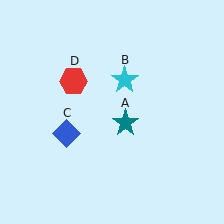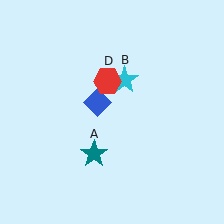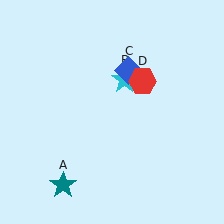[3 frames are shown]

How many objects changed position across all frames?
3 objects changed position: teal star (object A), blue diamond (object C), red hexagon (object D).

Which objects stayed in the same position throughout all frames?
Cyan star (object B) remained stationary.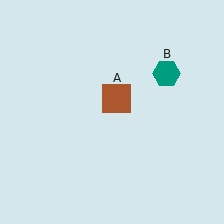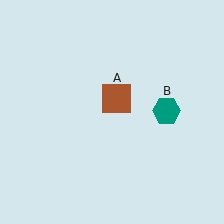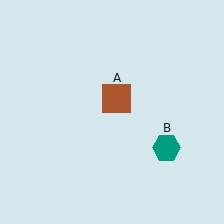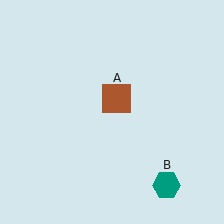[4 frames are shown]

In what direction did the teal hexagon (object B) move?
The teal hexagon (object B) moved down.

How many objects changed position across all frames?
1 object changed position: teal hexagon (object B).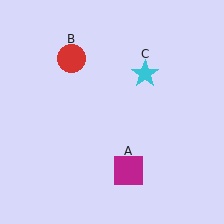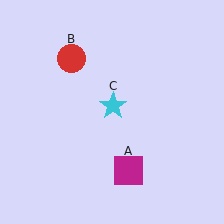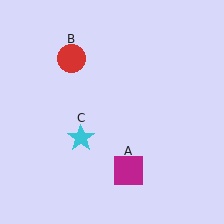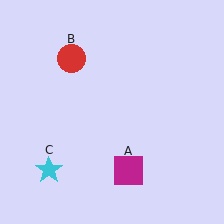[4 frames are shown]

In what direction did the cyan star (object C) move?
The cyan star (object C) moved down and to the left.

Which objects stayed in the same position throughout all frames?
Magenta square (object A) and red circle (object B) remained stationary.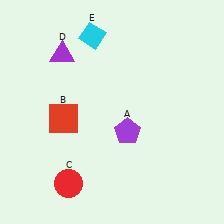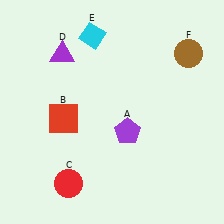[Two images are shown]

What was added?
A brown circle (F) was added in Image 2.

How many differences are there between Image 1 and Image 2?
There is 1 difference between the two images.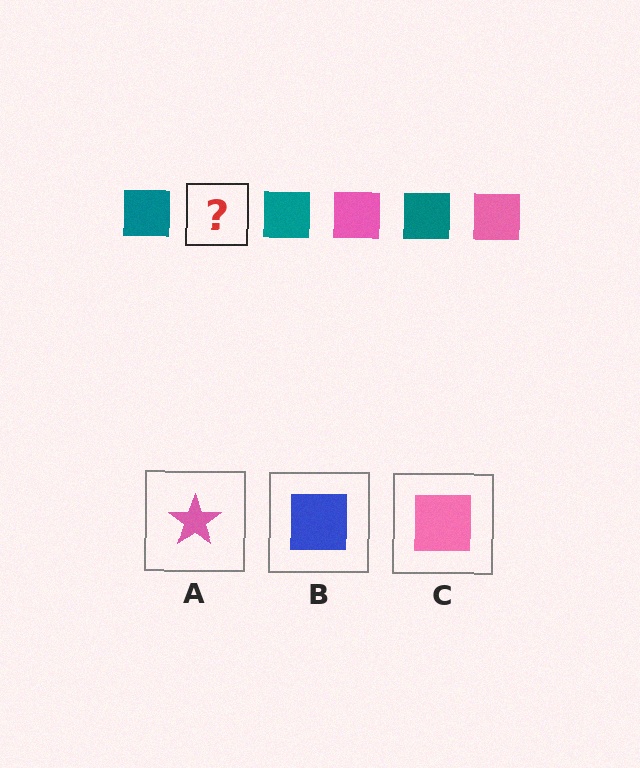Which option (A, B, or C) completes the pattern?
C.